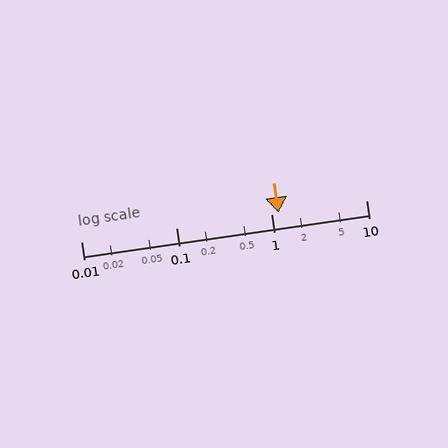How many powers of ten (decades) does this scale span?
The scale spans 3 decades, from 0.01 to 10.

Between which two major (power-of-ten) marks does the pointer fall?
The pointer is between 1 and 10.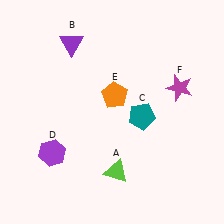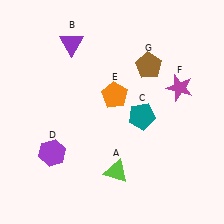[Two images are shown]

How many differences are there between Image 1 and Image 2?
There is 1 difference between the two images.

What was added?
A brown pentagon (G) was added in Image 2.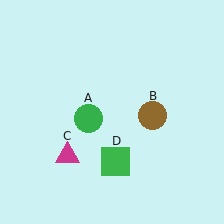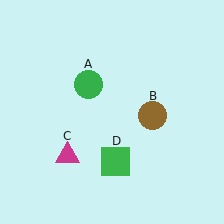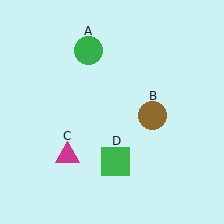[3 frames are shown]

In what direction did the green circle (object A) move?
The green circle (object A) moved up.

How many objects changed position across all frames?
1 object changed position: green circle (object A).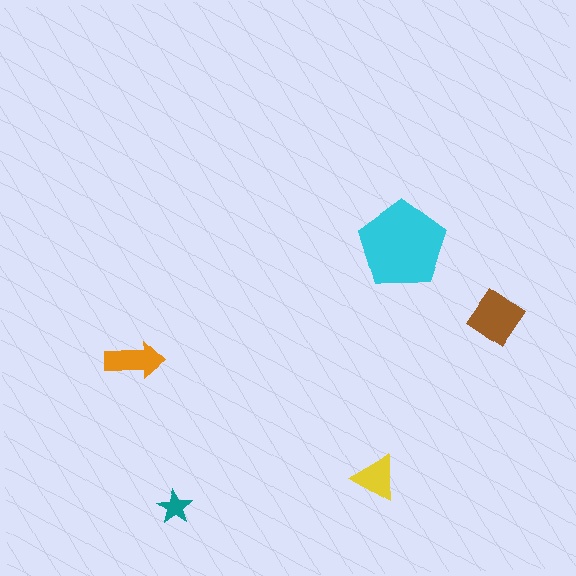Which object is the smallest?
The teal star.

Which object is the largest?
The cyan pentagon.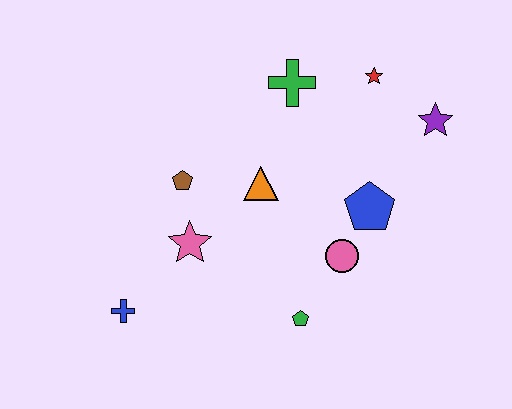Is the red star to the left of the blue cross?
No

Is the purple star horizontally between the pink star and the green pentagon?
No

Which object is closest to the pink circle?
The blue pentagon is closest to the pink circle.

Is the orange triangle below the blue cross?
No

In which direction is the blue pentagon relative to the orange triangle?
The blue pentagon is to the right of the orange triangle.